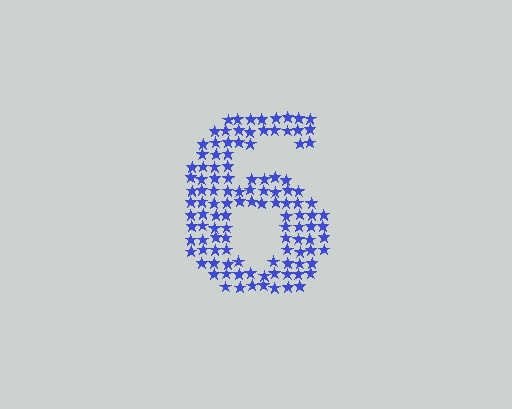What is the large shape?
The large shape is the digit 6.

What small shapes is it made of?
It is made of small stars.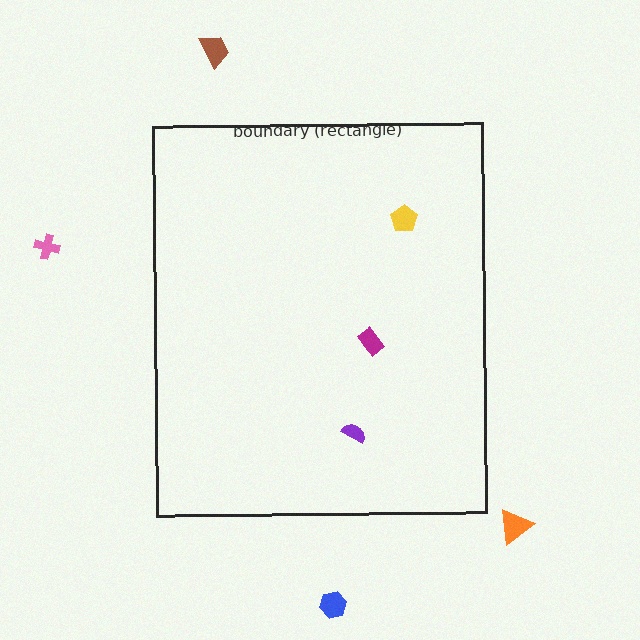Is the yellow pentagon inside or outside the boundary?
Inside.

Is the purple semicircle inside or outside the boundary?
Inside.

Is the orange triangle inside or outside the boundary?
Outside.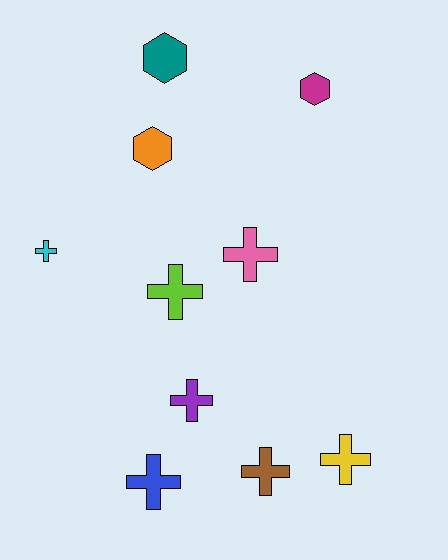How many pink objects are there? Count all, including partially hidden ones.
There is 1 pink object.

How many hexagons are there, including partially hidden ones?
There are 3 hexagons.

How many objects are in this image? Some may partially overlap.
There are 10 objects.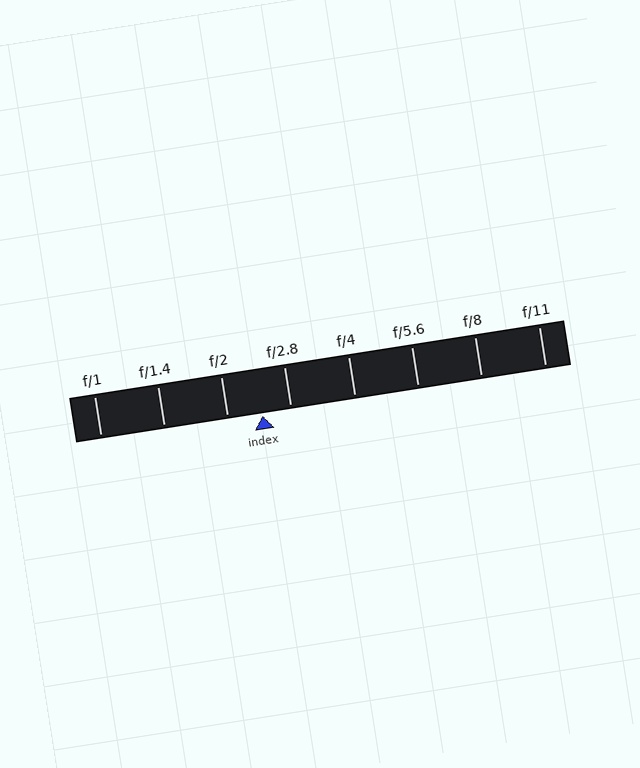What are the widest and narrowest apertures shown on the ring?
The widest aperture shown is f/1 and the narrowest is f/11.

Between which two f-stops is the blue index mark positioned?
The index mark is between f/2 and f/2.8.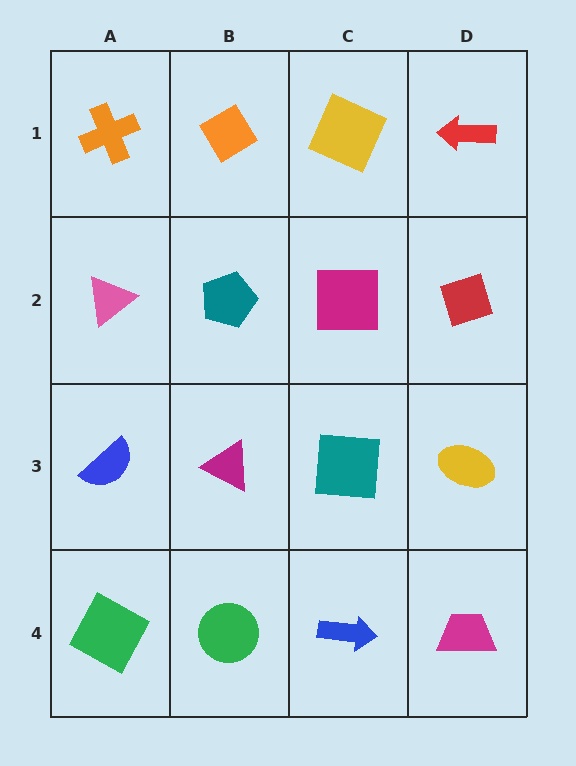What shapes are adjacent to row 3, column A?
A pink triangle (row 2, column A), a green square (row 4, column A), a magenta triangle (row 3, column B).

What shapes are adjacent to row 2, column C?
A yellow square (row 1, column C), a teal square (row 3, column C), a teal pentagon (row 2, column B), a red diamond (row 2, column D).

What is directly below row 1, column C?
A magenta square.